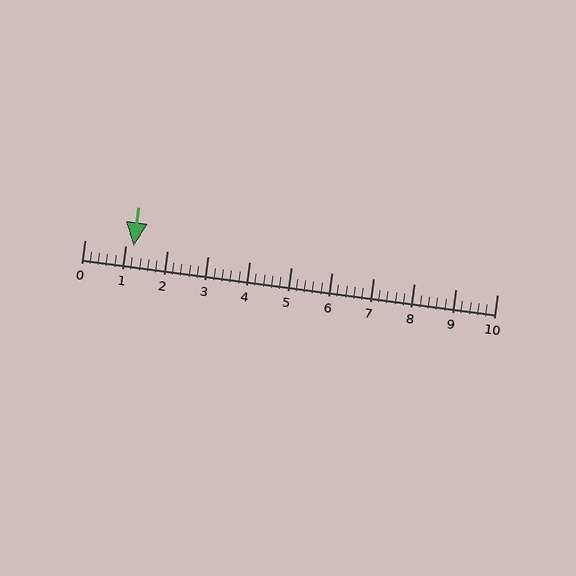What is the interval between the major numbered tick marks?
The major tick marks are spaced 1 units apart.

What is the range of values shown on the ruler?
The ruler shows values from 0 to 10.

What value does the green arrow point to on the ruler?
The green arrow points to approximately 1.2.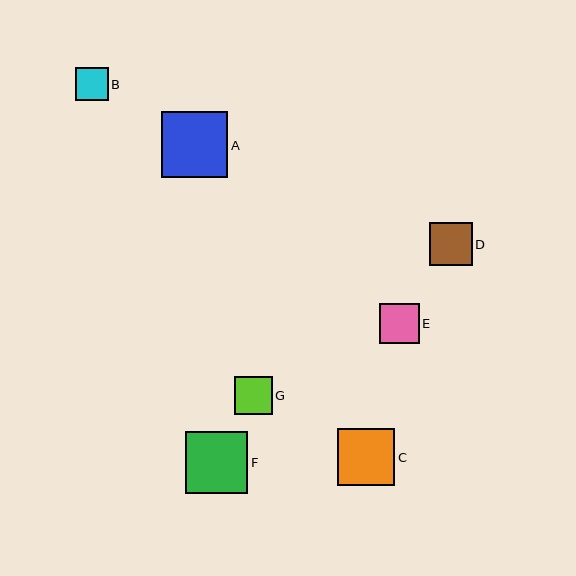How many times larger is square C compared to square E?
Square C is approximately 1.4 times the size of square E.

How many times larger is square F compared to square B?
Square F is approximately 1.9 times the size of square B.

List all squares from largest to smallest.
From largest to smallest: A, F, C, D, E, G, B.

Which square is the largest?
Square A is the largest with a size of approximately 66 pixels.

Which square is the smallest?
Square B is the smallest with a size of approximately 33 pixels.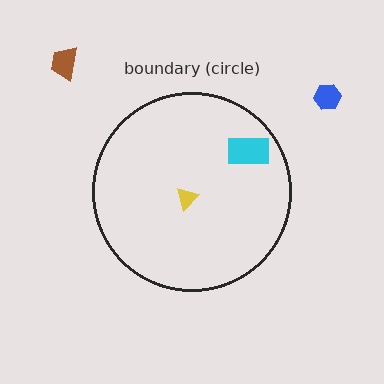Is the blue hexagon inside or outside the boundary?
Outside.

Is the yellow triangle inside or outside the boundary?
Inside.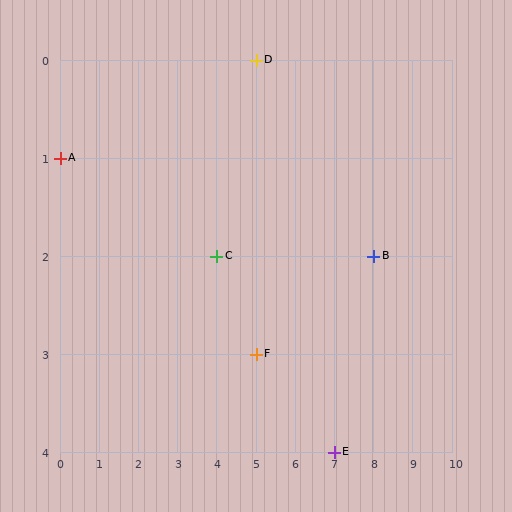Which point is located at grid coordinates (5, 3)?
Point F is at (5, 3).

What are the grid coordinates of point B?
Point B is at grid coordinates (8, 2).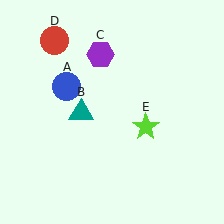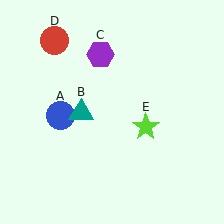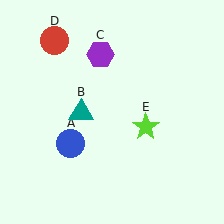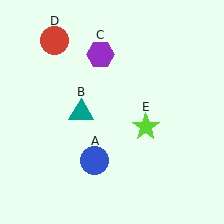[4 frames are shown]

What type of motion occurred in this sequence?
The blue circle (object A) rotated counterclockwise around the center of the scene.